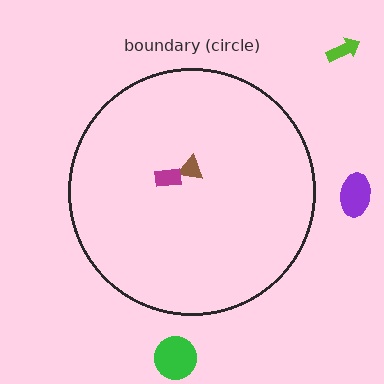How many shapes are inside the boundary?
2 inside, 3 outside.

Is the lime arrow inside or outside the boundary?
Outside.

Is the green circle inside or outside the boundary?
Outside.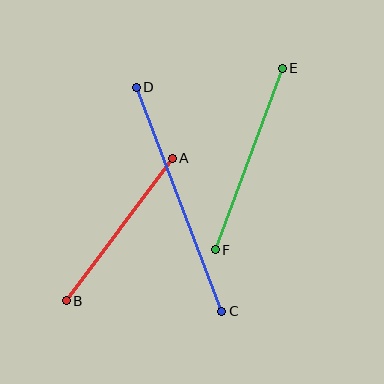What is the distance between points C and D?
The distance is approximately 240 pixels.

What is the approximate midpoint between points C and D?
The midpoint is at approximately (179, 199) pixels.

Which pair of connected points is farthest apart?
Points C and D are farthest apart.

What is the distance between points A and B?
The distance is approximately 178 pixels.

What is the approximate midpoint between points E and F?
The midpoint is at approximately (249, 159) pixels.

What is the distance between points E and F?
The distance is approximately 193 pixels.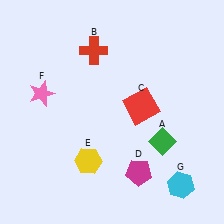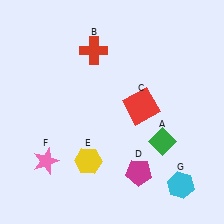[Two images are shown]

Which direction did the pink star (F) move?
The pink star (F) moved down.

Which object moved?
The pink star (F) moved down.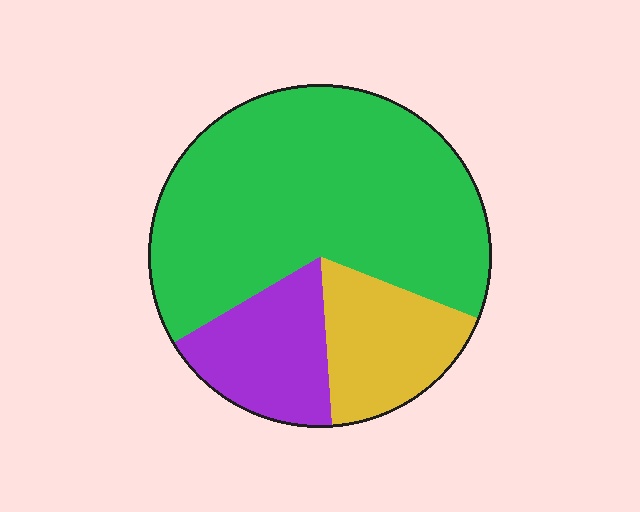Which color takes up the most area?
Green, at roughly 65%.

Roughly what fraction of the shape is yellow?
Yellow takes up about one sixth (1/6) of the shape.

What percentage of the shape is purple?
Purple covers about 20% of the shape.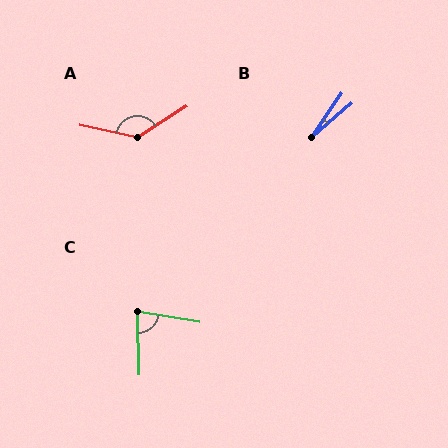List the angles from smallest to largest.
B (16°), C (79°), A (135°).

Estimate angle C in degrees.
Approximately 79 degrees.